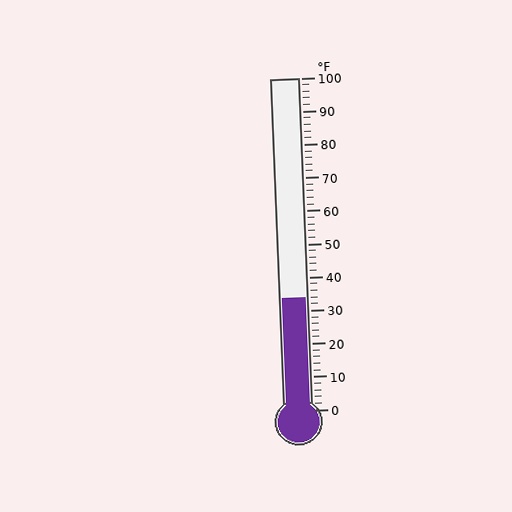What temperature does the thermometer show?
The thermometer shows approximately 34°F.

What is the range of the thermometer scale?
The thermometer scale ranges from 0°F to 100°F.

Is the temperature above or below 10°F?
The temperature is above 10°F.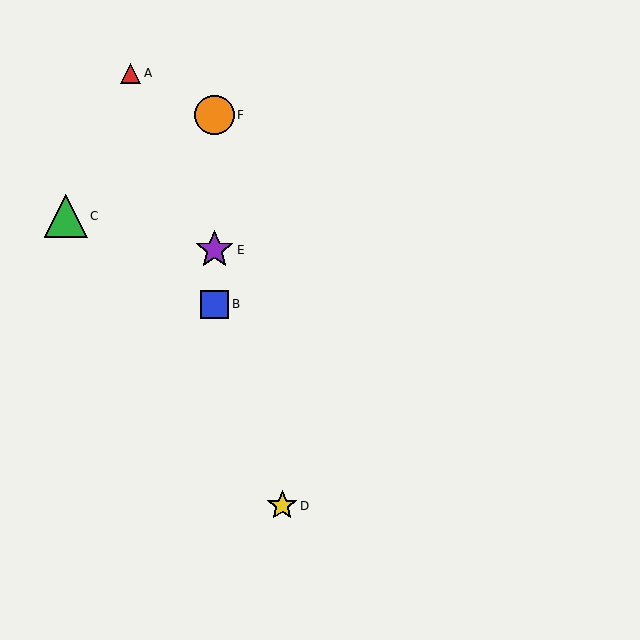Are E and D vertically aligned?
No, E is at x≈214 and D is at x≈282.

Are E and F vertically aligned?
Yes, both are at x≈214.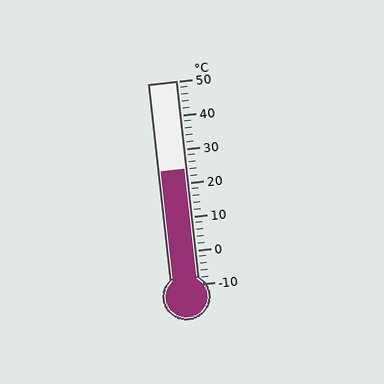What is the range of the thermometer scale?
The thermometer scale ranges from -10°C to 50°C.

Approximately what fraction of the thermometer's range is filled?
The thermometer is filled to approximately 55% of its range.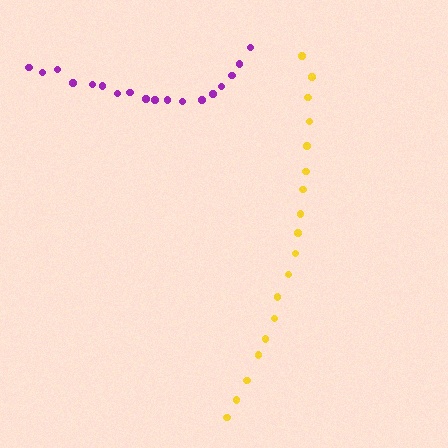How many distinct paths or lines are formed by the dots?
There are 2 distinct paths.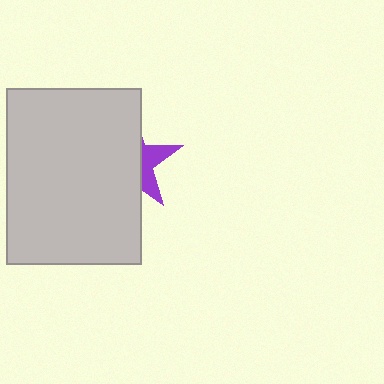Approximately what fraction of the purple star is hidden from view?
Roughly 68% of the purple star is hidden behind the light gray rectangle.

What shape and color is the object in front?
The object in front is a light gray rectangle.